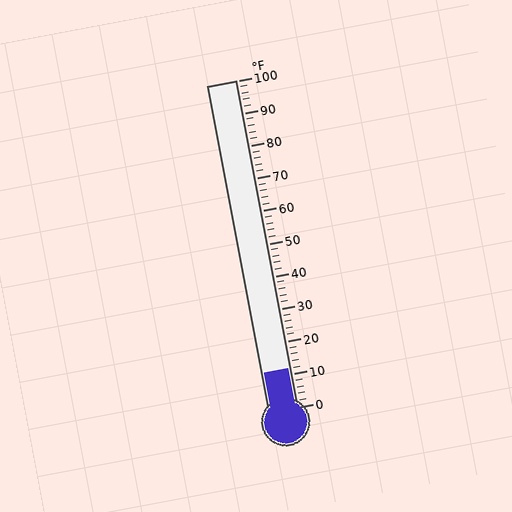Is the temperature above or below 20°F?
The temperature is below 20°F.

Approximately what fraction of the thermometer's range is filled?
The thermometer is filled to approximately 10% of its range.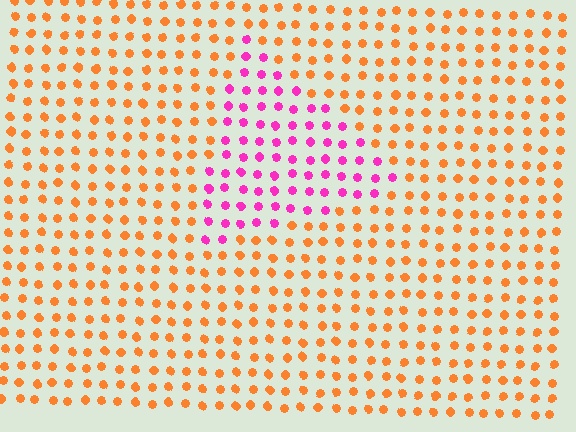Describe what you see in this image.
The image is filled with small orange elements in a uniform arrangement. A triangle-shaped region is visible where the elements are tinted to a slightly different hue, forming a subtle color boundary.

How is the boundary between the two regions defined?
The boundary is defined purely by a slight shift in hue (about 68 degrees). Spacing, size, and orientation are identical on both sides.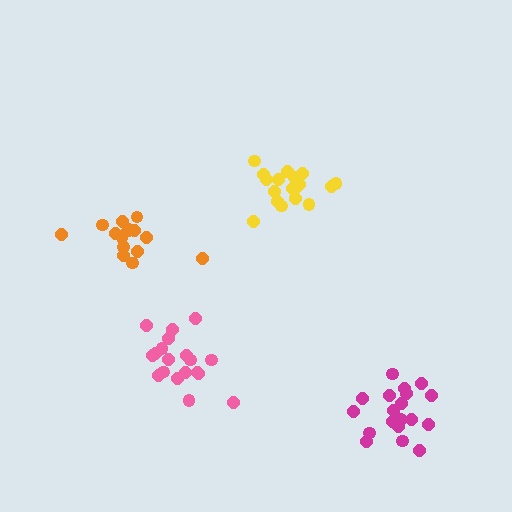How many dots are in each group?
Group 1: 18 dots, Group 2: 19 dots, Group 3: 19 dots, Group 4: 16 dots (72 total).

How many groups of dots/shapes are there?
There are 4 groups.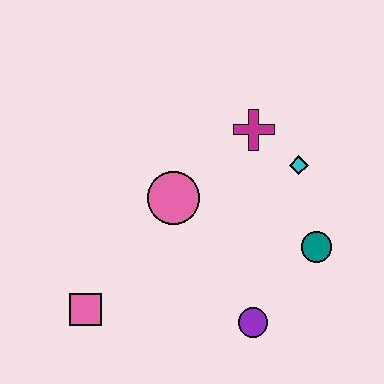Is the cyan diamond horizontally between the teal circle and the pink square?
Yes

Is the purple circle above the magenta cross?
No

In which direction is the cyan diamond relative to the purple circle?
The cyan diamond is above the purple circle.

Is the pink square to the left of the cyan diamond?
Yes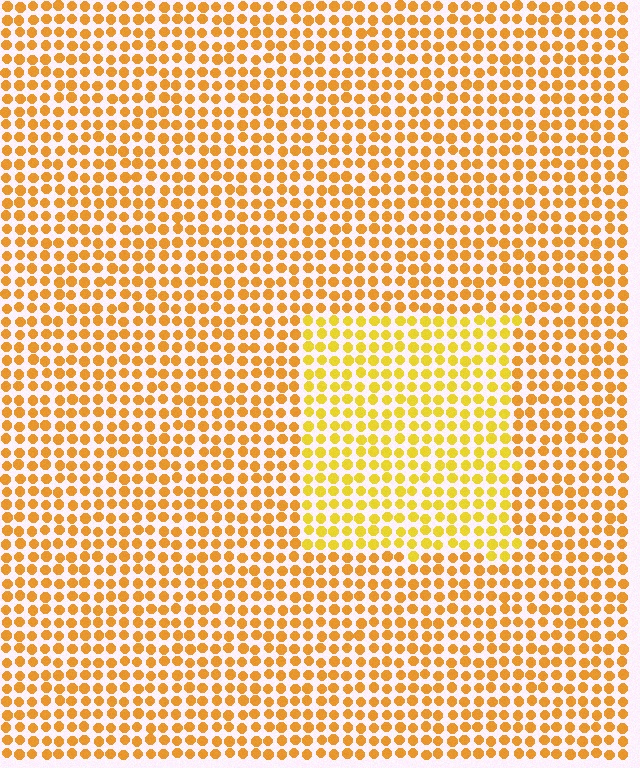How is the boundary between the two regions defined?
The boundary is defined purely by a slight shift in hue (about 20 degrees). Spacing, size, and orientation are identical on both sides.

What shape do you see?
I see a rectangle.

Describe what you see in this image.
The image is filled with small orange elements in a uniform arrangement. A rectangle-shaped region is visible where the elements are tinted to a slightly different hue, forming a subtle color boundary.